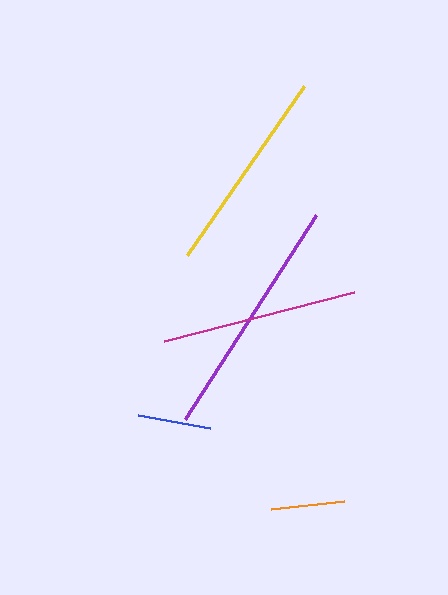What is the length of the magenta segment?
The magenta segment is approximately 196 pixels long.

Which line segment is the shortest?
The blue line is the shortest at approximately 73 pixels.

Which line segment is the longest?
The purple line is the longest at approximately 243 pixels.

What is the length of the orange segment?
The orange segment is approximately 73 pixels long.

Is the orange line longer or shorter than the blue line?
The orange line is longer than the blue line.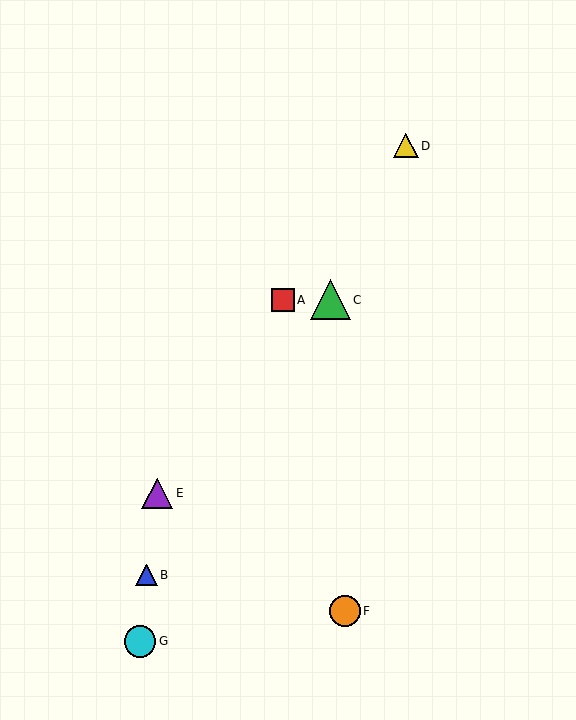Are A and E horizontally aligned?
No, A is at y≈300 and E is at y≈493.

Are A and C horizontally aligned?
Yes, both are at y≈300.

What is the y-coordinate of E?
Object E is at y≈493.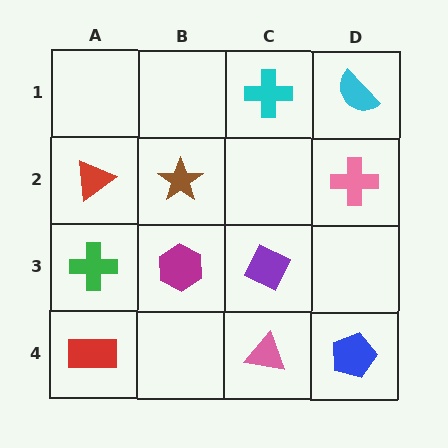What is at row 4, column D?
A blue pentagon.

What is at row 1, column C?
A cyan cross.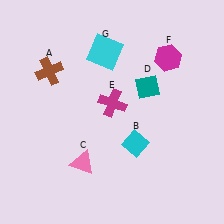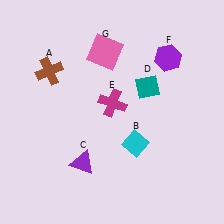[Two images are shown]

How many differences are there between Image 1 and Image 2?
There are 3 differences between the two images.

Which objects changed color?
C changed from pink to purple. F changed from magenta to purple. G changed from cyan to pink.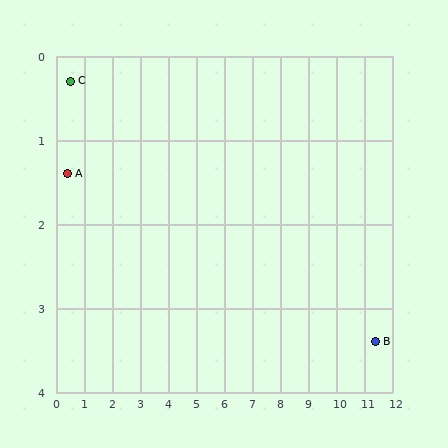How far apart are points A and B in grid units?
Points A and B are about 11.2 grid units apart.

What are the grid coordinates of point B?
Point B is at approximately (11.4, 3.4).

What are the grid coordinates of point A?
Point A is at approximately (0.4, 1.4).